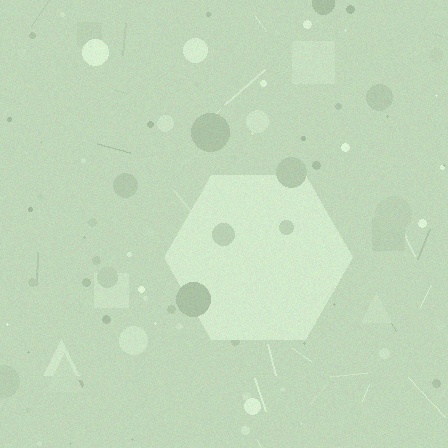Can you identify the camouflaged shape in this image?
The camouflaged shape is a hexagon.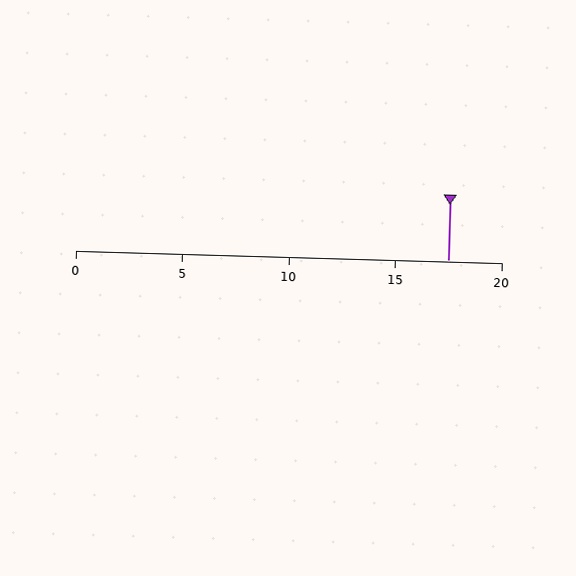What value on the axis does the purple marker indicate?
The marker indicates approximately 17.5.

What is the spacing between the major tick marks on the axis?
The major ticks are spaced 5 apart.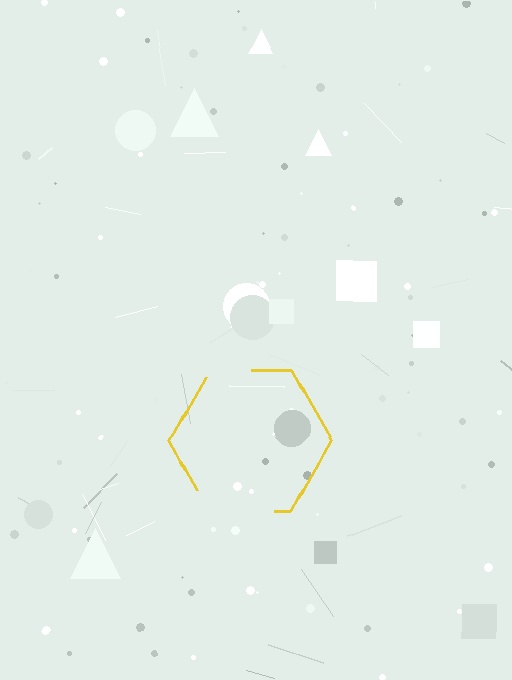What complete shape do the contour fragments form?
The contour fragments form a hexagon.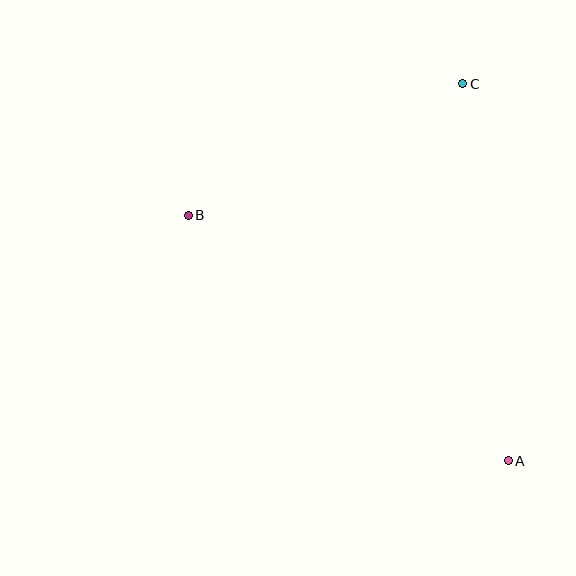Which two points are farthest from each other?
Points A and B are farthest from each other.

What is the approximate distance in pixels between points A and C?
The distance between A and C is approximately 380 pixels.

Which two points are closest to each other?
Points B and C are closest to each other.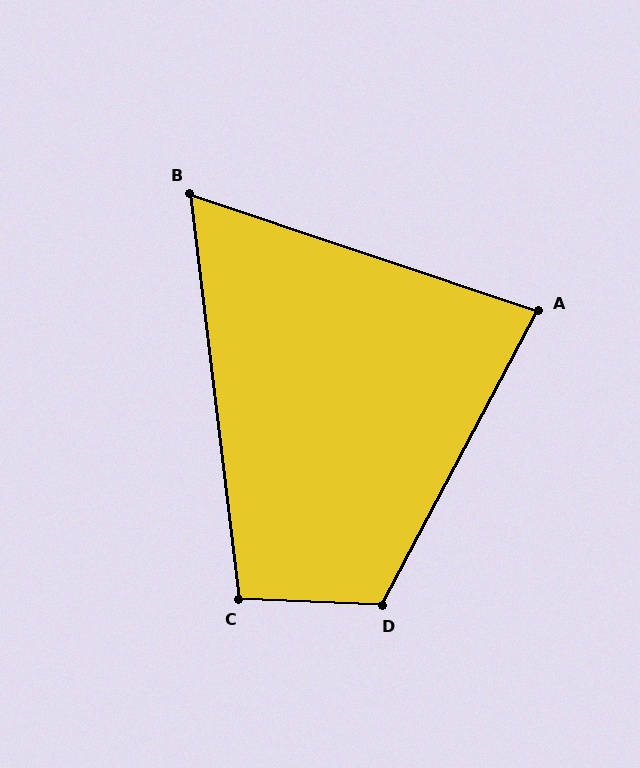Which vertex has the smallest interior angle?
B, at approximately 65 degrees.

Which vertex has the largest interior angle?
D, at approximately 115 degrees.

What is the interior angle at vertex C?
Approximately 99 degrees (obtuse).